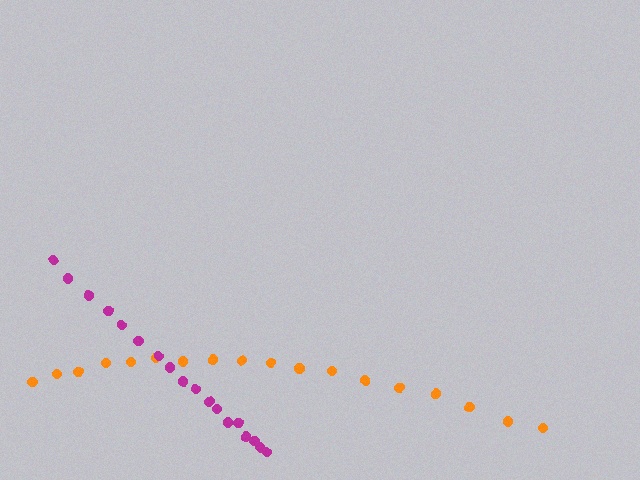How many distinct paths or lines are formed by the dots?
There are 2 distinct paths.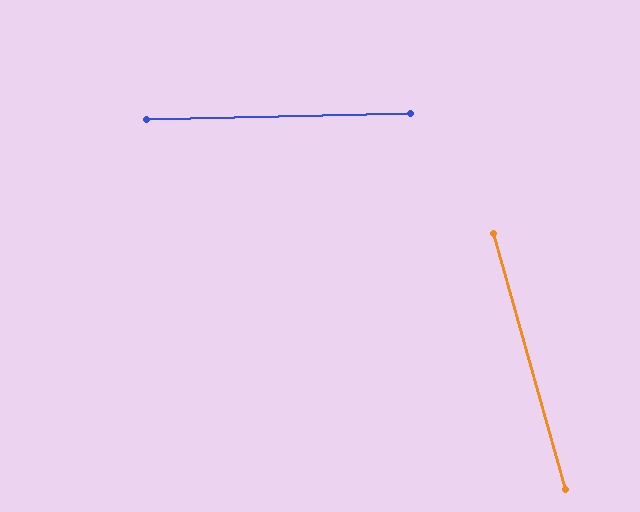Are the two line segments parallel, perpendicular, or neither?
Neither parallel nor perpendicular — they differ by about 76°.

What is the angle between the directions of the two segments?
Approximately 76 degrees.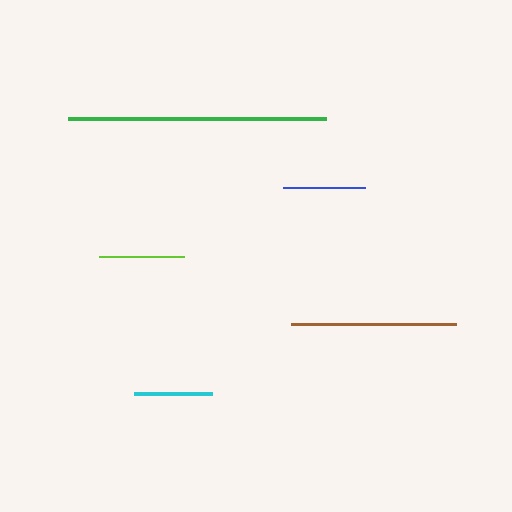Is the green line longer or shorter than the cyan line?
The green line is longer than the cyan line.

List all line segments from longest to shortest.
From longest to shortest: green, brown, lime, blue, cyan.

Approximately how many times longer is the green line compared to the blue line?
The green line is approximately 3.2 times the length of the blue line.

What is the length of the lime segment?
The lime segment is approximately 85 pixels long.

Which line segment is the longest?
The green line is the longest at approximately 258 pixels.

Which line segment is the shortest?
The cyan line is the shortest at approximately 78 pixels.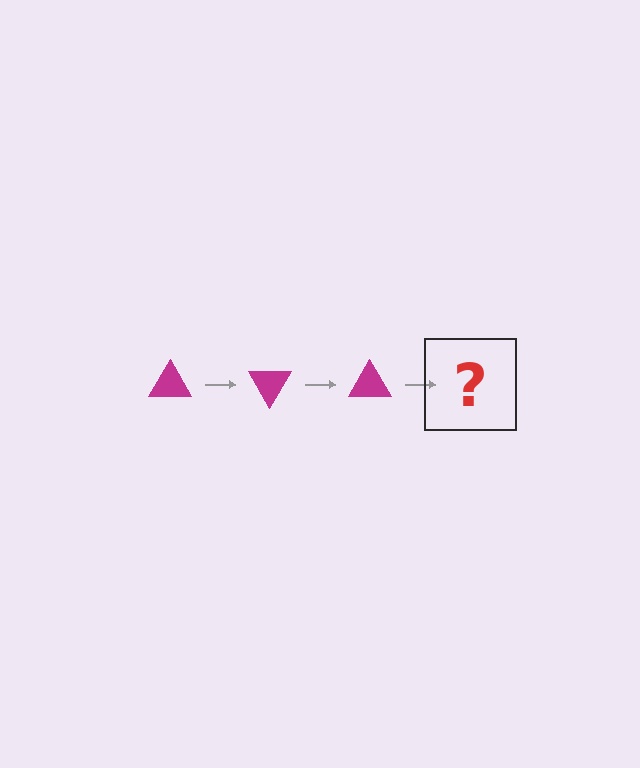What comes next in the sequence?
The next element should be a magenta triangle rotated 180 degrees.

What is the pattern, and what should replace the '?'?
The pattern is that the triangle rotates 60 degrees each step. The '?' should be a magenta triangle rotated 180 degrees.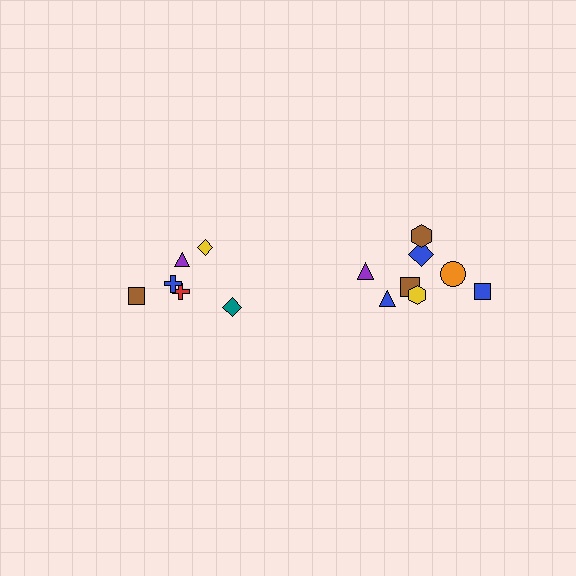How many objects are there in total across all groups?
There are 14 objects.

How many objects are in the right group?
There are 8 objects.